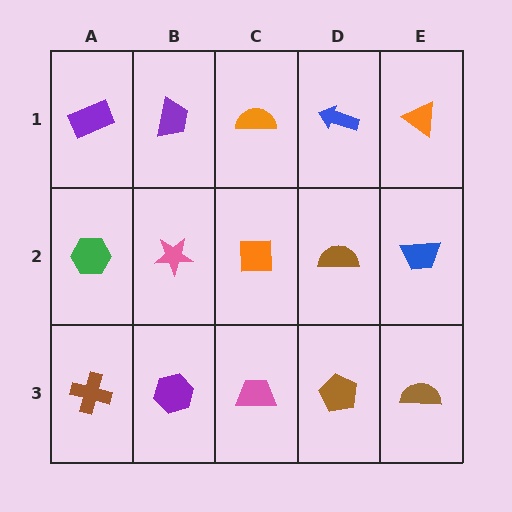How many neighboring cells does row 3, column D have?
3.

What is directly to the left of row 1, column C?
A purple trapezoid.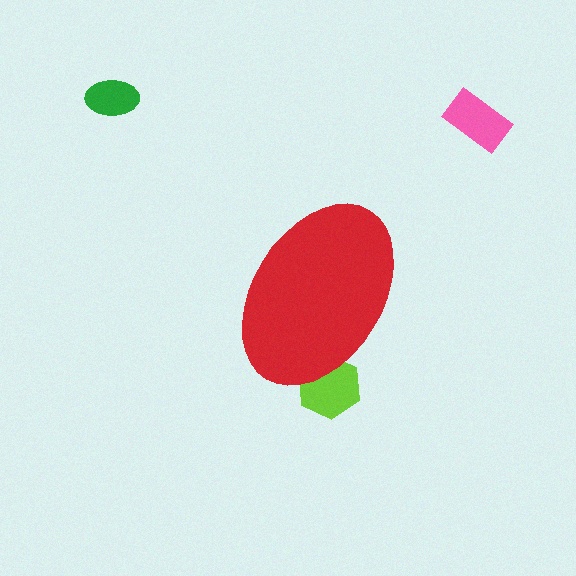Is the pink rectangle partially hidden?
No, the pink rectangle is fully visible.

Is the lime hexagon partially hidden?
Yes, the lime hexagon is partially hidden behind the red ellipse.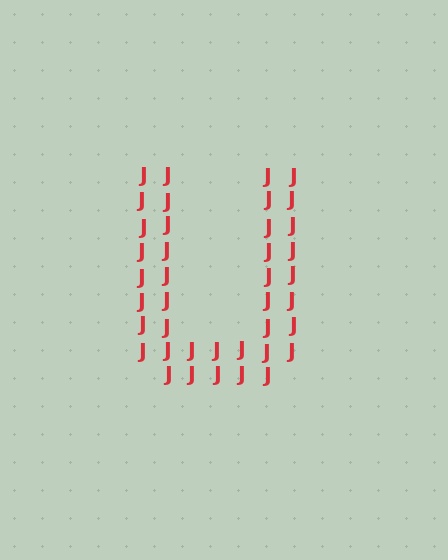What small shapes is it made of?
It is made of small letter J's.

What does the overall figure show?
The overall figure shows the letter U.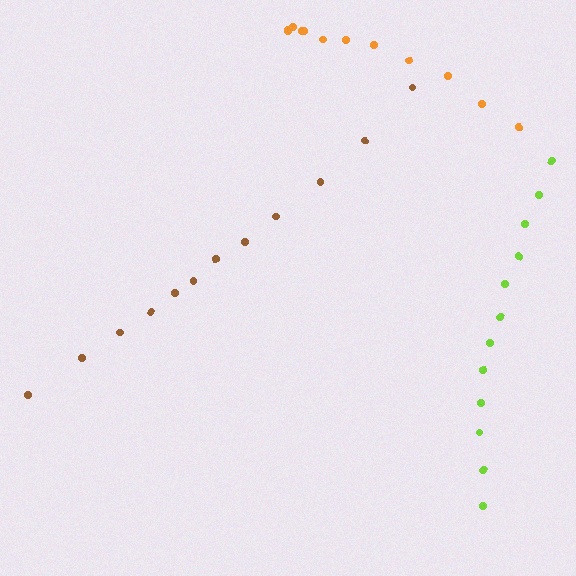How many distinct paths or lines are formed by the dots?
There are 3 distinct paths.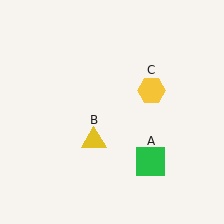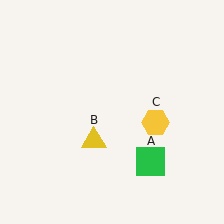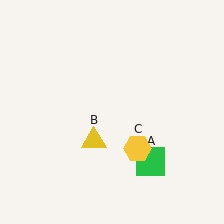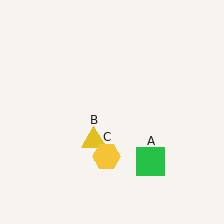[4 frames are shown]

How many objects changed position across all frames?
1 object changed position: yellow hexagon (object C).